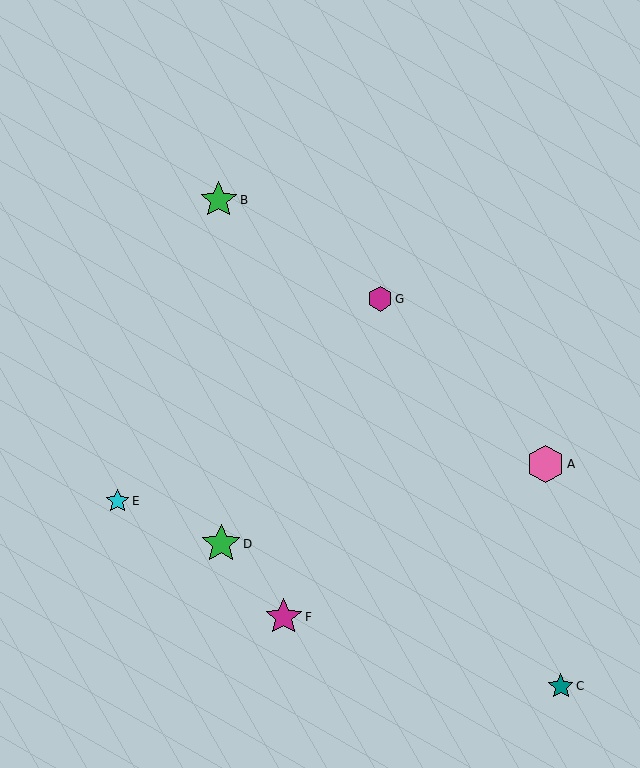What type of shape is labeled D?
Shape D is a green star.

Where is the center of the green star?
The center of the green star is at (219, 200).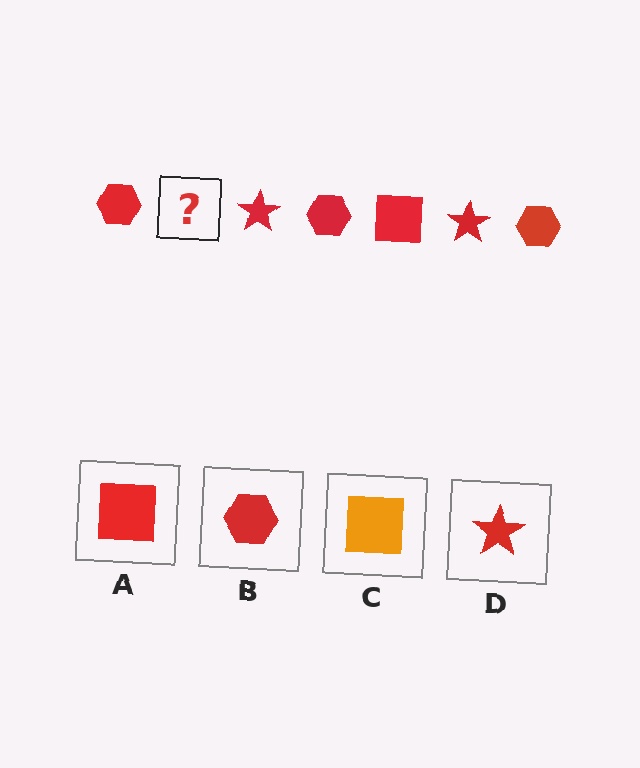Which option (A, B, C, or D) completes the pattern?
A.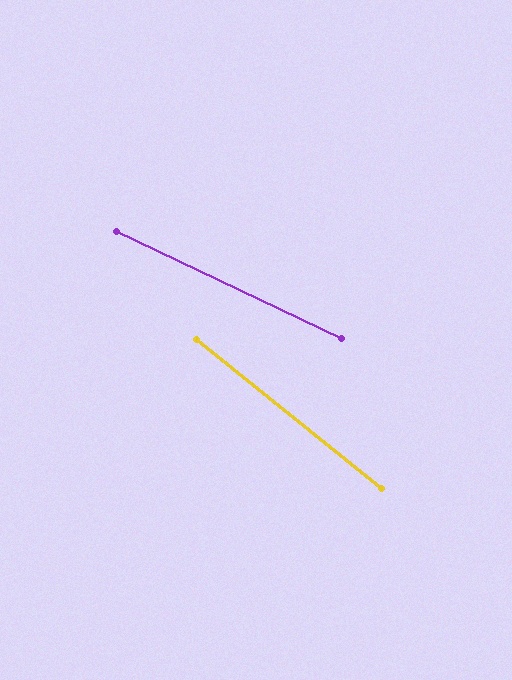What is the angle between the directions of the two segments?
Approximately 13 degrees.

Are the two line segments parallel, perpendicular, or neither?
Neither parallel nor perpendicular — they differ by about 13°.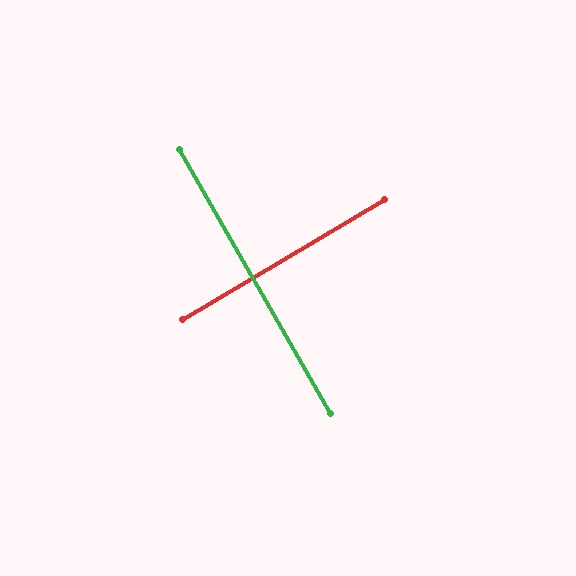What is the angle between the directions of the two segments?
Approximately 89 degrees.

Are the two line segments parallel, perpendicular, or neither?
Perpendicular — they meet at approximately 89°.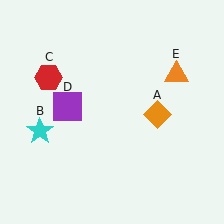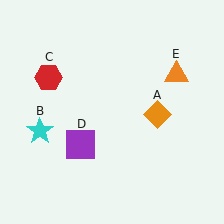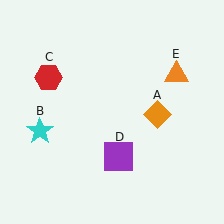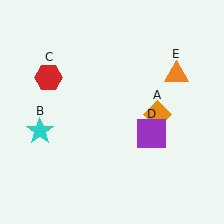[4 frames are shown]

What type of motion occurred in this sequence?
The purple square (object D) rotated counterclockwise around the center of the scene.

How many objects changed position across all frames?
1 object changed position: purple square (object D).